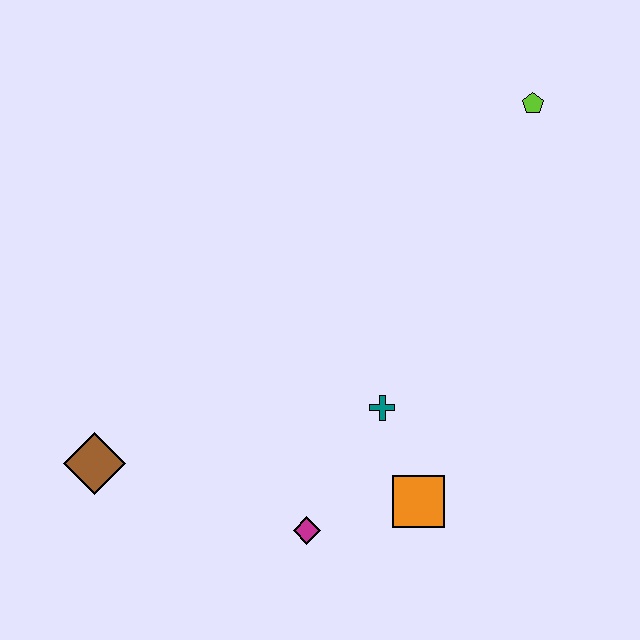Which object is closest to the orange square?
The teal cross is closest to the orange square.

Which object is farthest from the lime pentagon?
The brown diamond is farthest from the lime pentagon.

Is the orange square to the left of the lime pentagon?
Yes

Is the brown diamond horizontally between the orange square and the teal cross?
No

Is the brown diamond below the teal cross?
Yes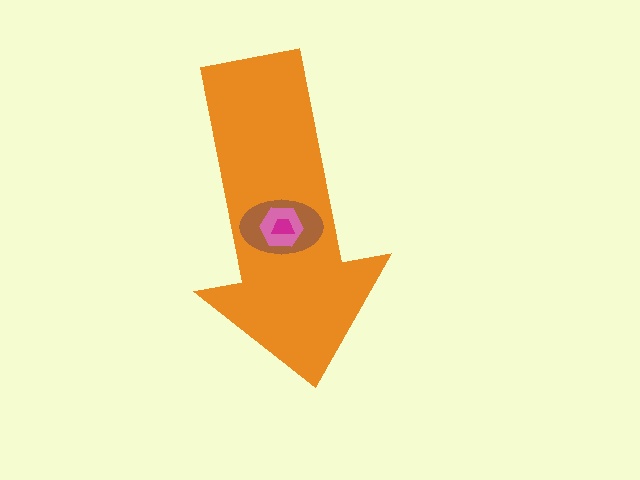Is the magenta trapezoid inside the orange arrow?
Yes.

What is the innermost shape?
The magenta trapezoid.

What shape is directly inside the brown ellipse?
The pink hexagon.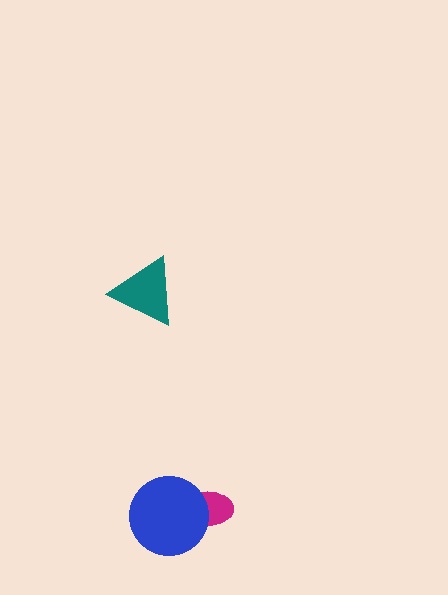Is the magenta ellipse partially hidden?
Yes, it is partially covered by another shape.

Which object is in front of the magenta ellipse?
The blue circle is in front of the magenta ellipse.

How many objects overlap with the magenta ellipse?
1 object overlaps with the magenta ellipse.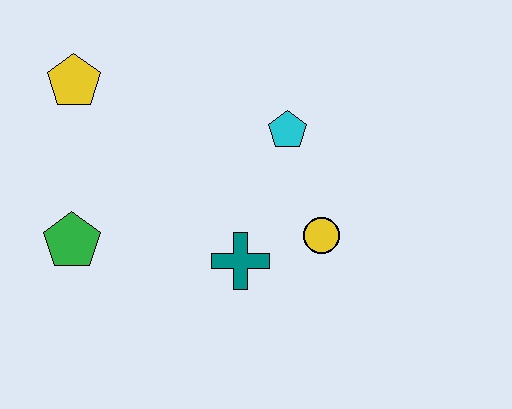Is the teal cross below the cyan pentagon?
Yes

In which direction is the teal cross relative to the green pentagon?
The teal cross is to the right of the green pentagon.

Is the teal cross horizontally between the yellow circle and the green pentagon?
Yes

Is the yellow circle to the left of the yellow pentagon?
No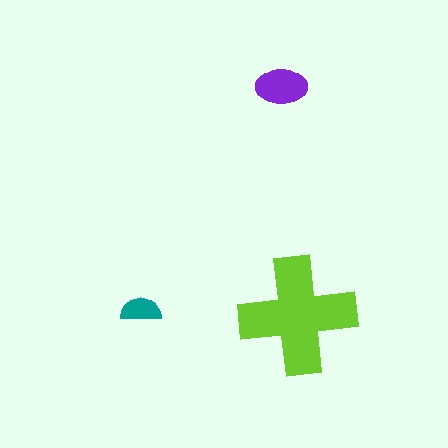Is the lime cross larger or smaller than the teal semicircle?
Larger.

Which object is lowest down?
The lime cross is bottommost.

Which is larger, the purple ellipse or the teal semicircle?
The purple ellipse.